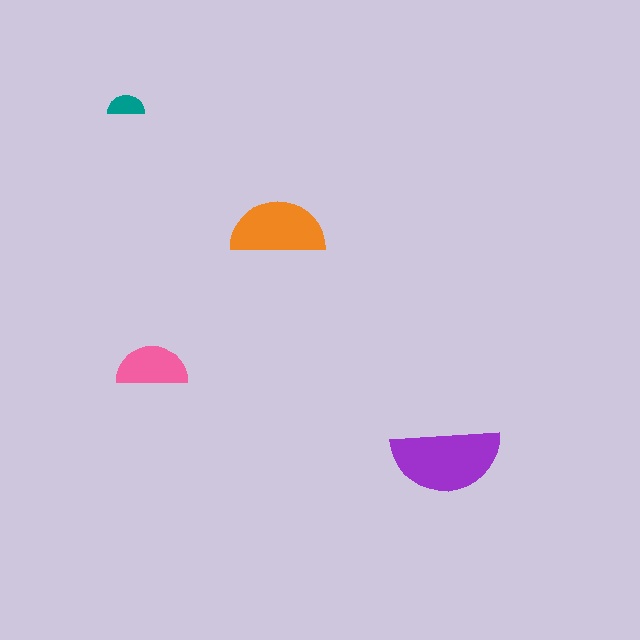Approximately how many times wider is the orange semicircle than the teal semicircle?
About 2.5 times wider.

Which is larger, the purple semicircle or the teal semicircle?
The purple one.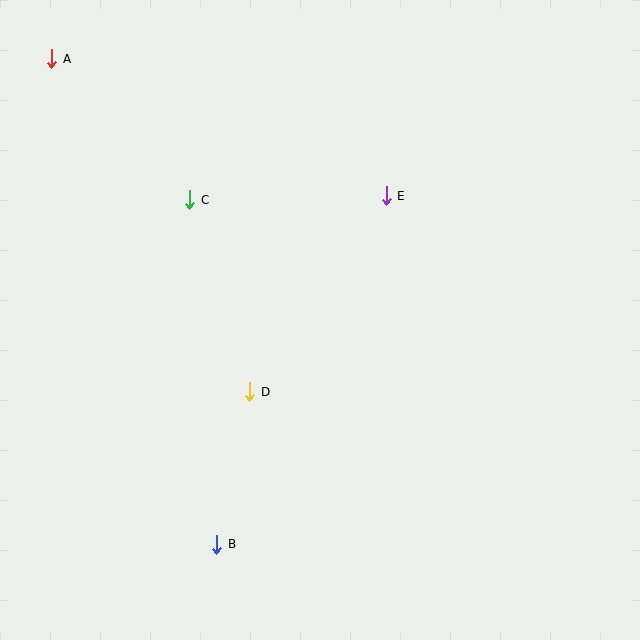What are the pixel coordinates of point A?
Point A is at (52, 59).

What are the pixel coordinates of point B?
Point B is at (217, 544).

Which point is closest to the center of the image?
Point D at (250, 392) is closest to the center.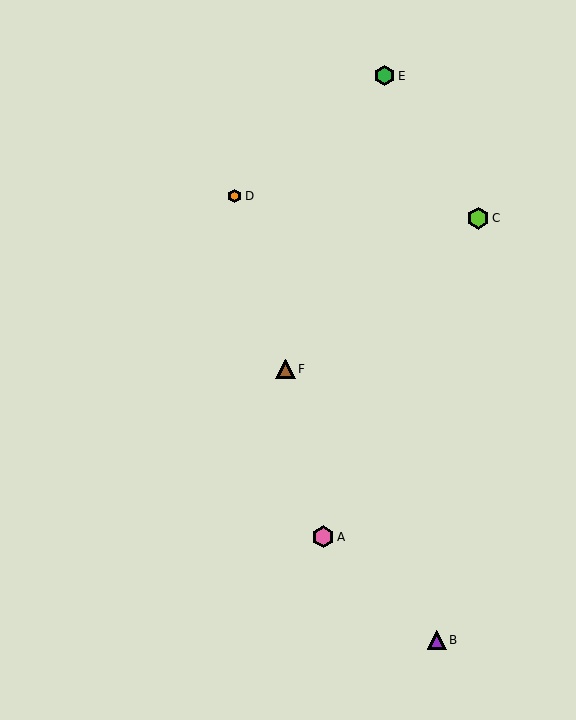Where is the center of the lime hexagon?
The center of the lime hexagon is at (478, 218).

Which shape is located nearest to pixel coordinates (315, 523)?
The pink hexagon (labeled A) at (323, 537) is nearest to that location.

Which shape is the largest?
The lime hexagon (labeled C) is the largest.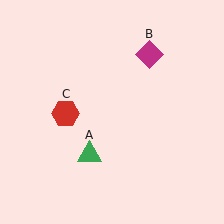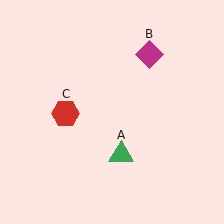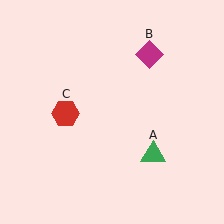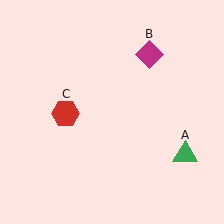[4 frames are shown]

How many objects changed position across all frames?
1 object changed position: green triangle (object A).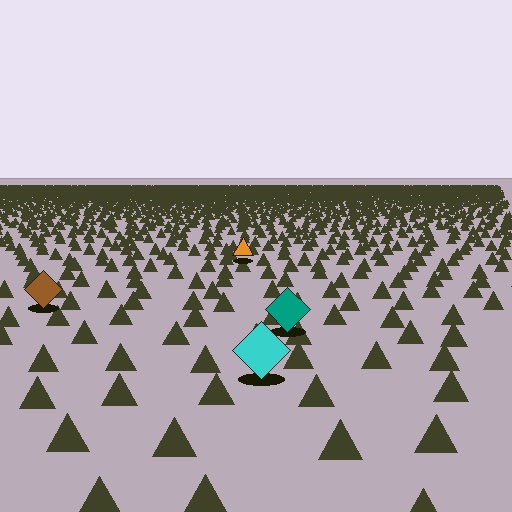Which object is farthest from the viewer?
The orange triangle is farthest from the viewer. It appears smaller and the ground texture around it is denser.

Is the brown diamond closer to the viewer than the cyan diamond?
No. The cyan diamond is closer — you can tell from the texture gradient: the ground texture is coarser near it.